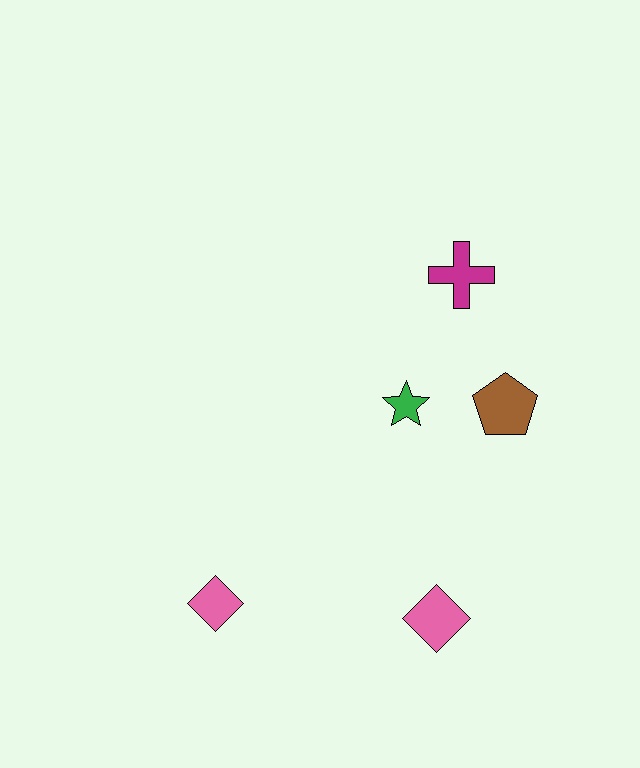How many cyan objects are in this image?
There are no cyan objects.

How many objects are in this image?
There are 5 objects.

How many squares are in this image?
There are no squares.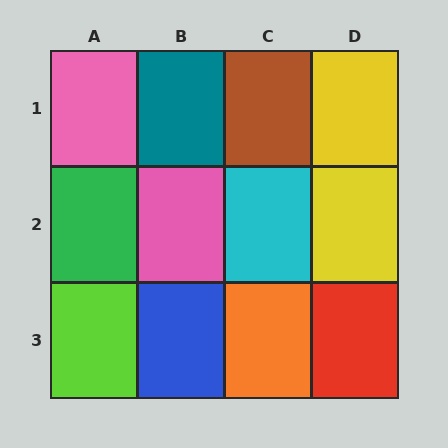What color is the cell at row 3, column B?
Blue.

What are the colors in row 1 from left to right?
Pink, teal, brown, yellow.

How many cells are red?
1 cell is red.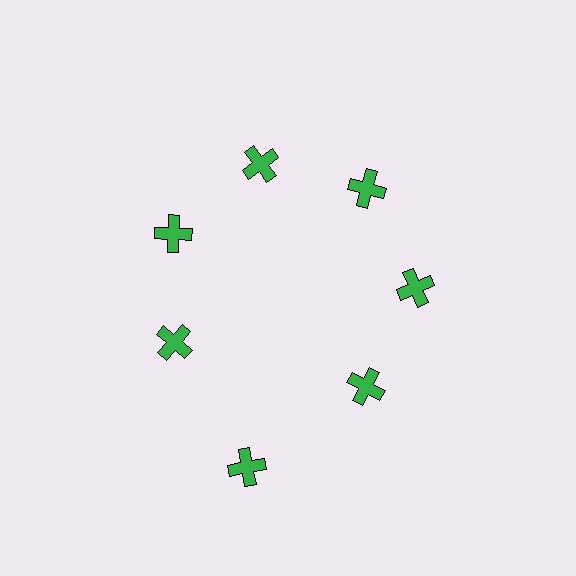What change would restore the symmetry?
The symmetry would be restored by moving it inward, back onto the ring so that all 7 crosses sit at equal angles and equal distance from the center.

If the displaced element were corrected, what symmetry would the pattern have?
It would have 7-fold rotational symmetry — the pattern would map onto itself every 51 degrees.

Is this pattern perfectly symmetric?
No. The 7 green crosses are arranged in a ring, but one element near the 6 o'clock position is pushed outward from the center, breaking the 7-fold rotational symmetry.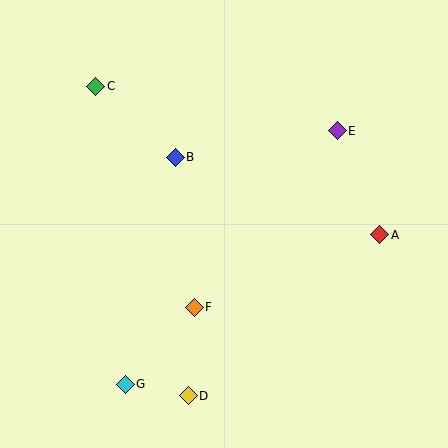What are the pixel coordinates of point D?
Point D is at (188, 396).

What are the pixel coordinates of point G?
Point G is at (125, 384).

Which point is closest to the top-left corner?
Point C is closest to the top-left corner.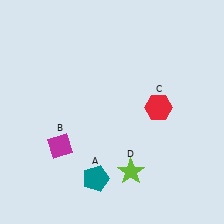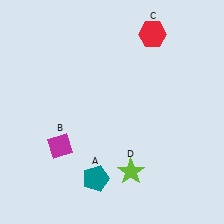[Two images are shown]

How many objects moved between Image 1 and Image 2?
1 object moved between the two images.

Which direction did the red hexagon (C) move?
The red hexagon (C) moved up.